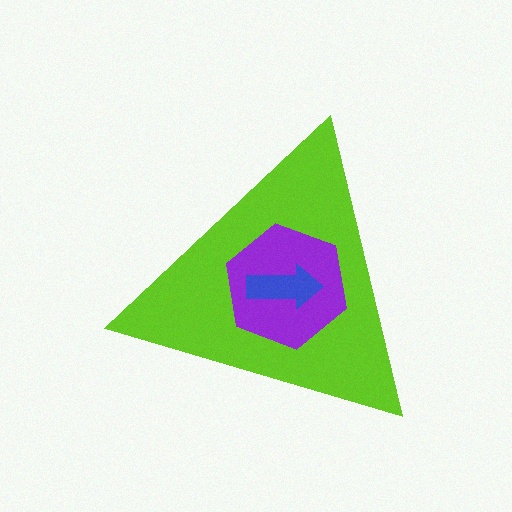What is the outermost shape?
The lime triangle.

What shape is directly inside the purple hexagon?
The blue arrow.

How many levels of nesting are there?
3.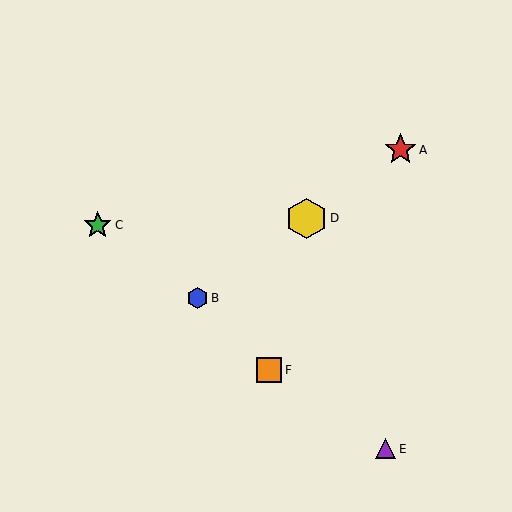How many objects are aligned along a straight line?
3 objects (A, B, D) are aligned along a straight line.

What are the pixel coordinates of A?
Object A is at (401, 150).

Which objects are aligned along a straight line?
Objects A, B, D are aligned along a straight line.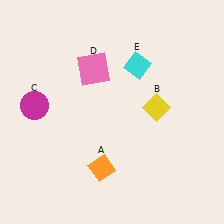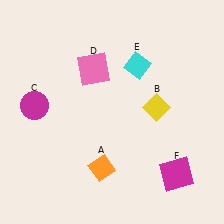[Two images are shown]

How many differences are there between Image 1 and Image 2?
There is 1 difference between the two images.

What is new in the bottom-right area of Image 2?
A magenta square (F) was added in the bottom-right area of Image 2.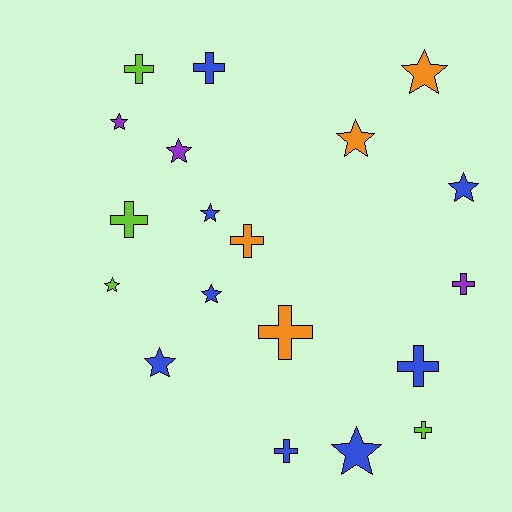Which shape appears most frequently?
Star, with 10 objects.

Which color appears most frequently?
Blue, with 8 objects.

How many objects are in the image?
There are 19 objects.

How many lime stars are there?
There is 1 lime star.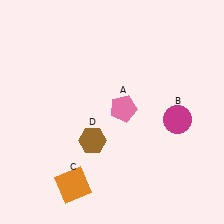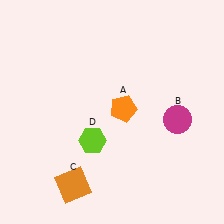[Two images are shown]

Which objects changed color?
A changed from pink to orange. D changed from brown to lime.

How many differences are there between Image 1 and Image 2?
There are 2 differences between the two images.